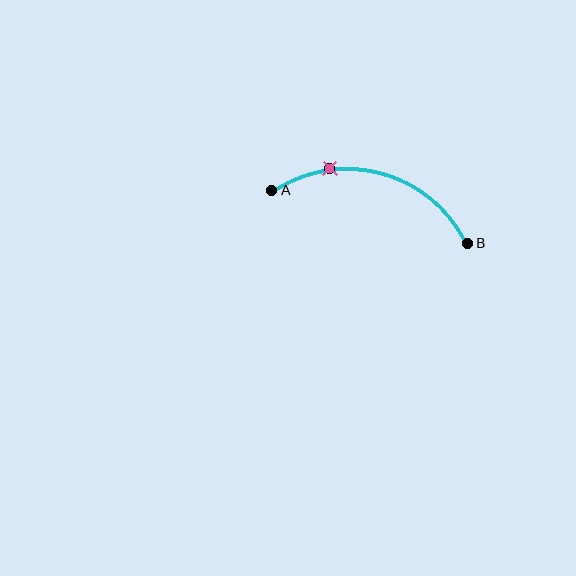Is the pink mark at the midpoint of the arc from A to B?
No. The pink mark lies on the arc but is closer to endpoint A. The arc midpoint would be at the point on the curve equidistant along the arc from both A and B.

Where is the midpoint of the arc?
The arc midpoint is the point on the curve farthest from the straight line joining A and B. It sits above that line.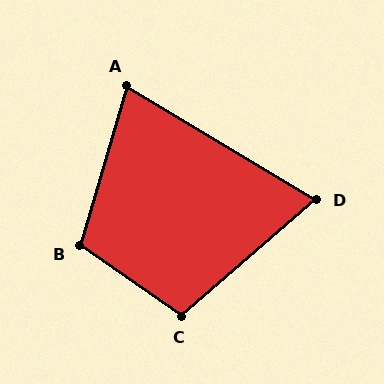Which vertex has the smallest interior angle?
D, at approximately 72 degrees.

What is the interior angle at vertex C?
Approximately 104 degrees (obtuse).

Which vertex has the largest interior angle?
B, at approximately 108 degrees.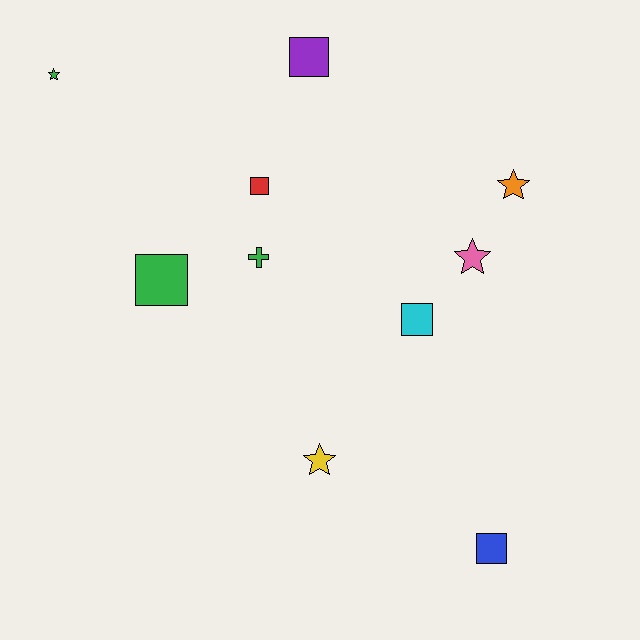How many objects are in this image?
There are 10 objects.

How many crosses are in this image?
There is 1 cross.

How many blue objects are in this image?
There is 1 blue object.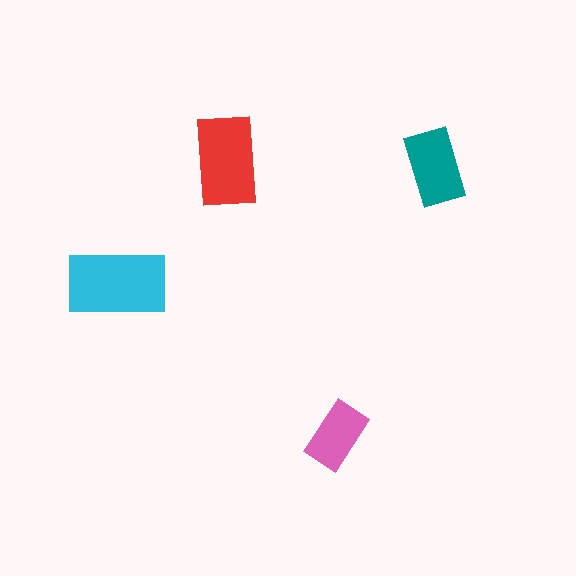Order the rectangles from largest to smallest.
the cyan one, the red one, the teal one, the pink one.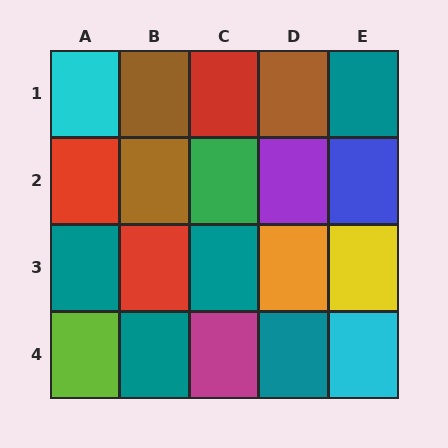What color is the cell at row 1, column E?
Teal.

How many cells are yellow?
1 cell is yellow.